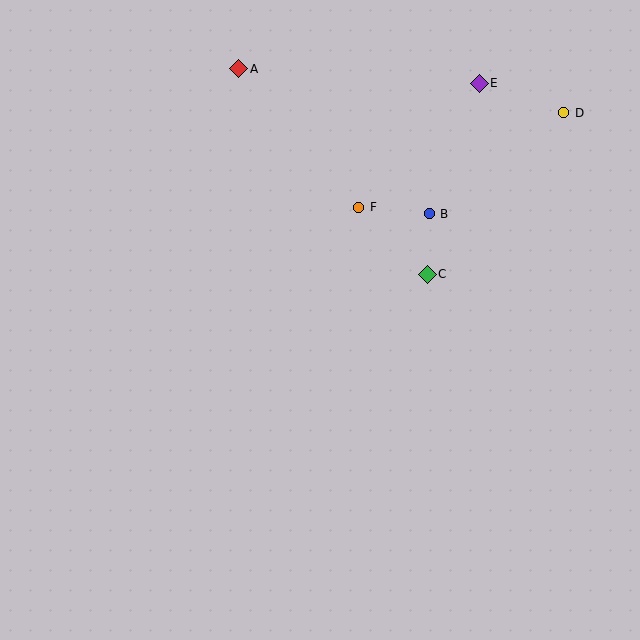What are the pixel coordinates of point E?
Point E is at (479, 83).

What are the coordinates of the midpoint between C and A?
The midpoint between C and A is at (333, 171).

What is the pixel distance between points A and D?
The distance between A and D is 328 pixels.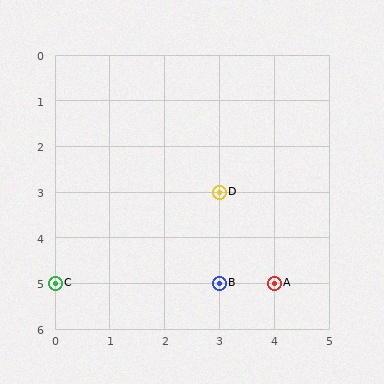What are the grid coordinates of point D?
Point D is at grid coordinates (3, 3).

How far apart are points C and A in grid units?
Points C and A are 4 columns apart.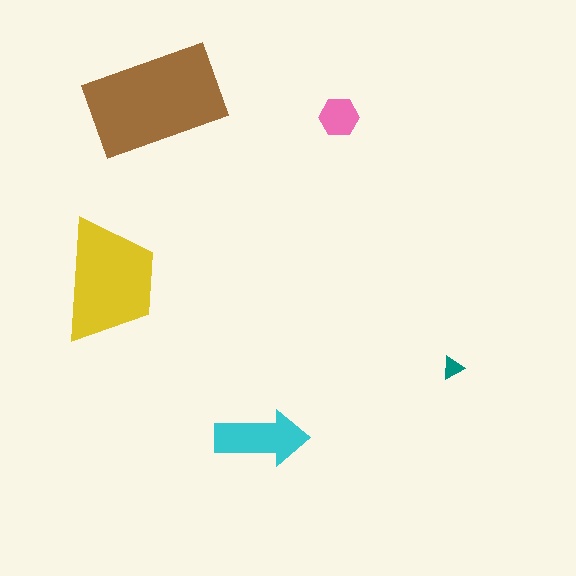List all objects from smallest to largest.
The teal triangle, the pink hexagon, the cyan arrow, the yellow trapezoid, the brown rectangle.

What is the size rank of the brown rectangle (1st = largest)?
1st.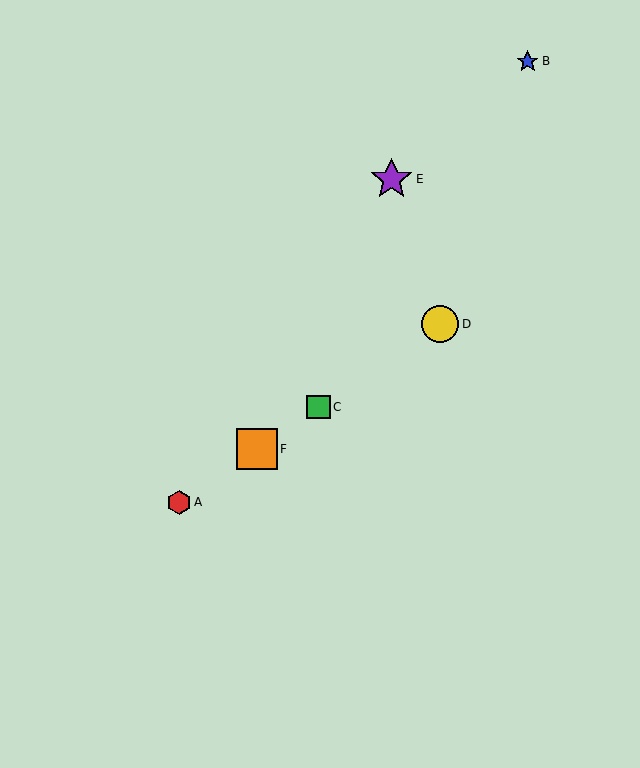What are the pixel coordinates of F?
Object F is at (257, 449).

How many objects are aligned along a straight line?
4 objects (A, C, D, F) are aligned along a straight line.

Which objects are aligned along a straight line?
Objects A, C, D, F are aligned along a straight line.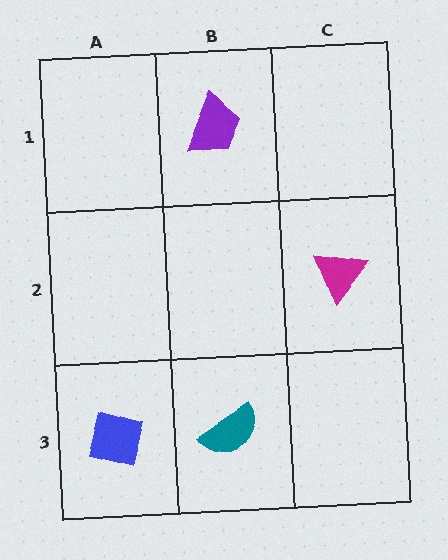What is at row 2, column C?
A magenta triangle.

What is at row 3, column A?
A blue square.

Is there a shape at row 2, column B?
No, that cell is empty.